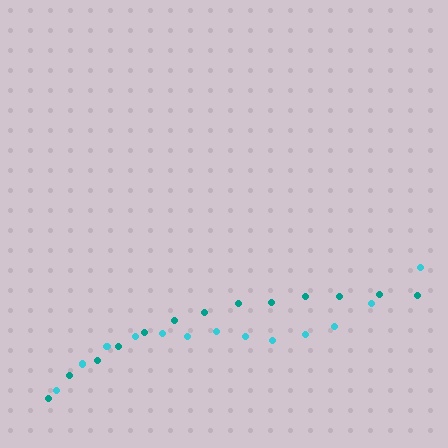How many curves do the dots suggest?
There are 2 distinct paths.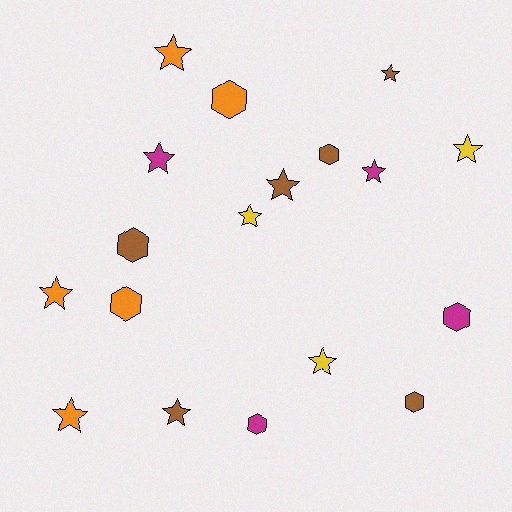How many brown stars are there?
There are 3 brown stars.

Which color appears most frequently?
Brown, with 6 objects.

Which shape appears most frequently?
Star, with 11 objects.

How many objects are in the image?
There are 18 objects.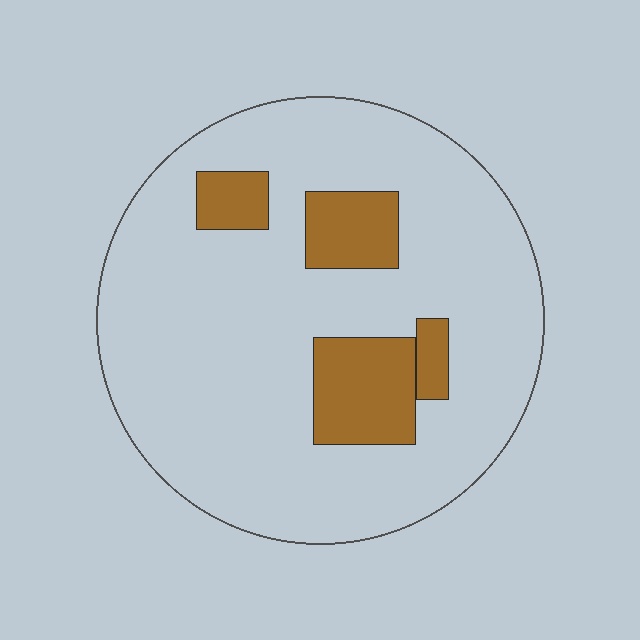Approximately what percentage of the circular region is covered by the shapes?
Approximately 15%.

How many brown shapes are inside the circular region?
4.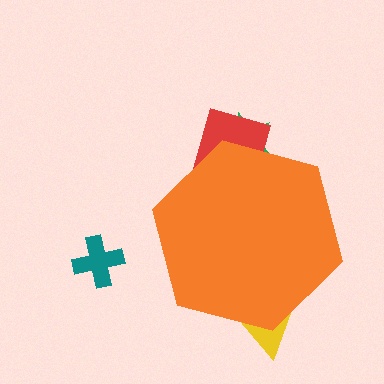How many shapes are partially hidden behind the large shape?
3 shapes are partially hidden.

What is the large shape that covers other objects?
An orange hexagon.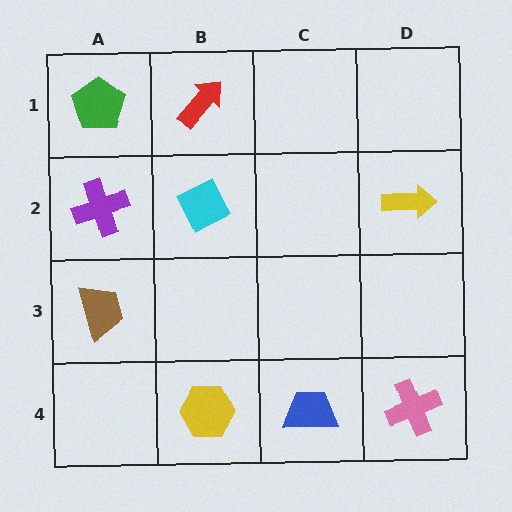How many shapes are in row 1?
2 shapes.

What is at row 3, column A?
A brown trapezoid.